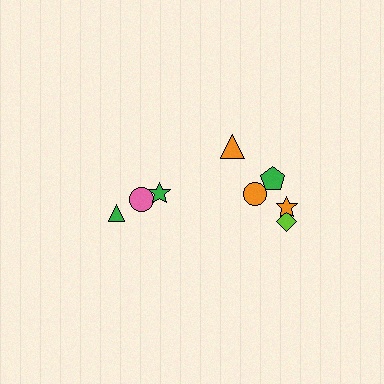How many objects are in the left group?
There are 3 objects.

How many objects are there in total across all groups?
There are 8 objects.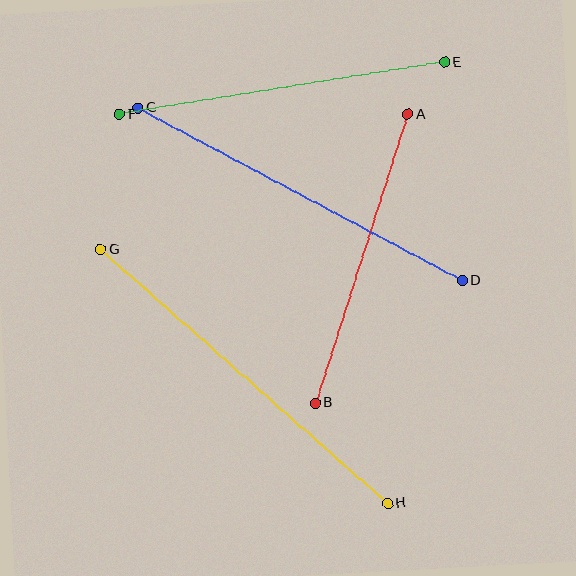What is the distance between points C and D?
The distance is approximately 367 pixels.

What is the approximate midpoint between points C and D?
The midpoint is at approximately (300, 194) pixels.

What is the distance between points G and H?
The distance is approximately 384 pixels.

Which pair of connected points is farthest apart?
Points G and H are farthest apart.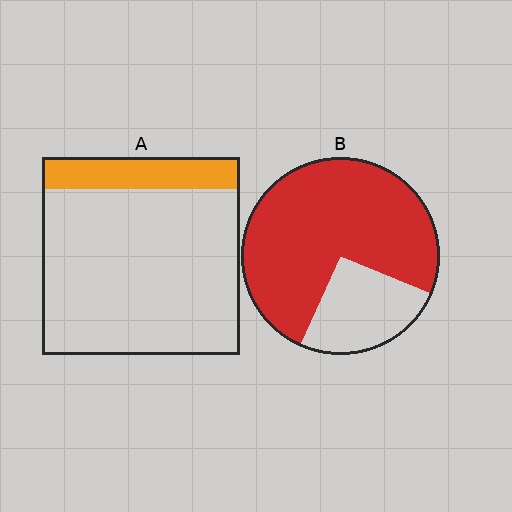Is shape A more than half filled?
No.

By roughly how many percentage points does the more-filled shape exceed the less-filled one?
By roughly 60 percentage points (B over A).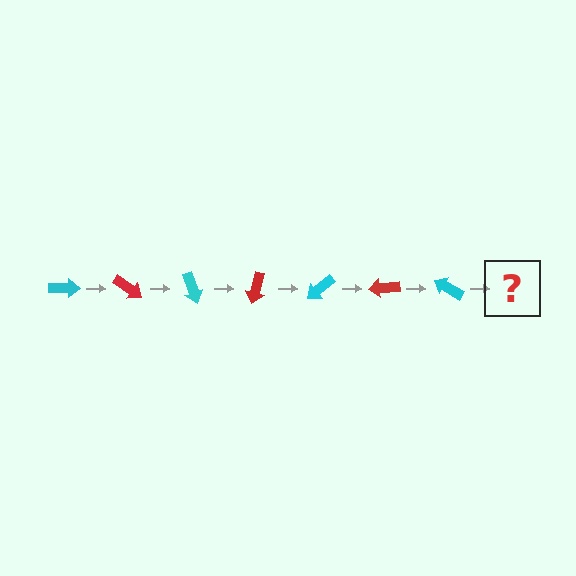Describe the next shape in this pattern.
It should be a red arrow, rotated 245 degrees from the start.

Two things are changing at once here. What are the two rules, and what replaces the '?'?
The two rules are that it rotates 35 degrees each step and the color cycles through cyan and red. The '?' should be a red arrow, rotated 245 degrees from the start.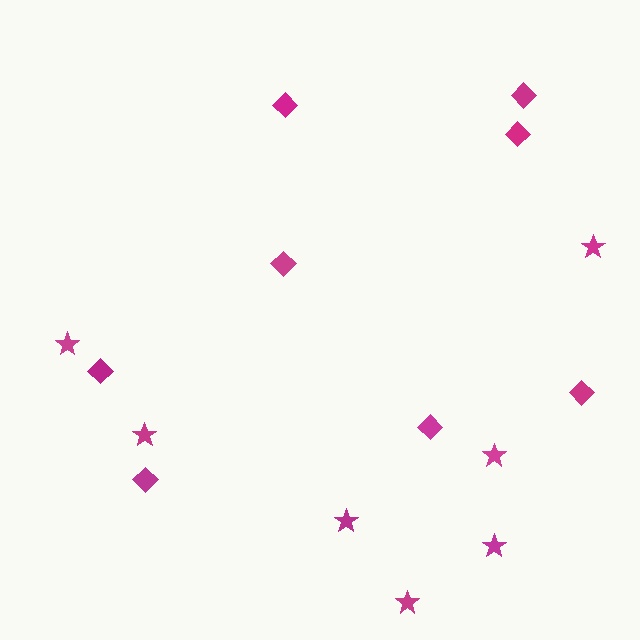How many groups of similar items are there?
There are 2 groups: one group of stars (7) and one group of diamonds (8).